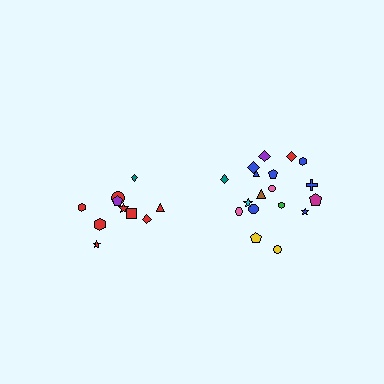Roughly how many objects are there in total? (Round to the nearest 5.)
Roughly 30 objects in total.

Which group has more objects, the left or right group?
The right group.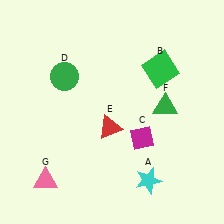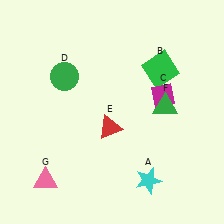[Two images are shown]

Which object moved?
The magenta diamond (C) moved up.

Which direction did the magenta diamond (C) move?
The magenta diamond (C) moved up.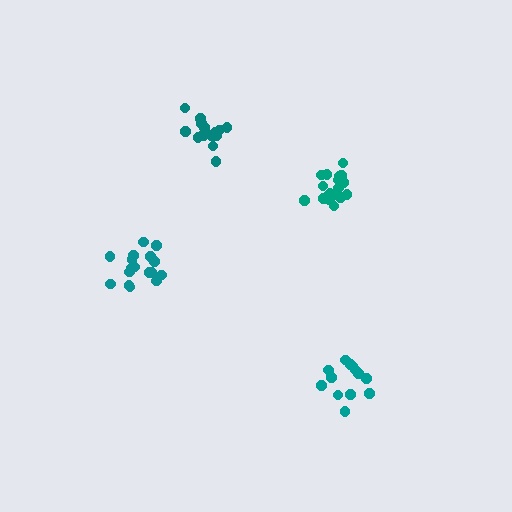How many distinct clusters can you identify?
There are 4 distinct clusters.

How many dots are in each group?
Group 1: 17 dots, Group 2: 18 dots, Group 3: 14 dots, Group 4: 16 dots (65 total).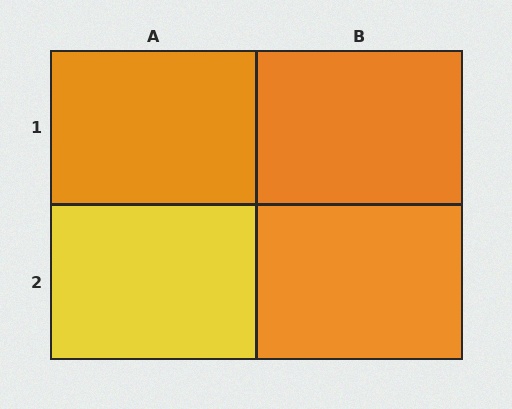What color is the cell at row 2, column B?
Orange.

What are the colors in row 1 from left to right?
Orange, orange.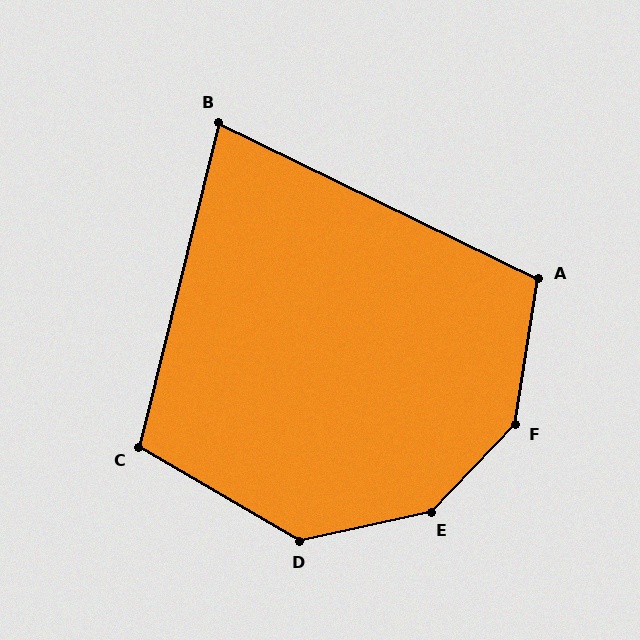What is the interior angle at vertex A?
Approximately 107 degrees (obtuse).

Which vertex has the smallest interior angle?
B, at approximately 78 degrees.